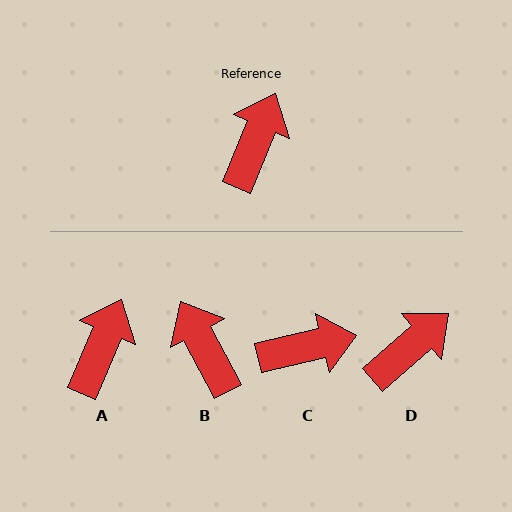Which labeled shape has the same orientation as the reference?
A.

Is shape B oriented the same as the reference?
No, it is off by about 51 degrees.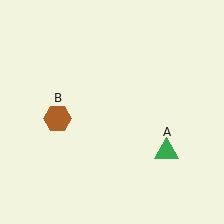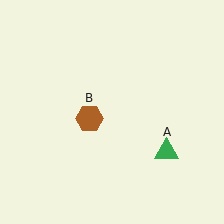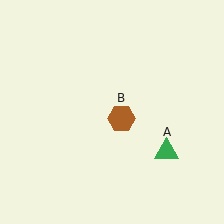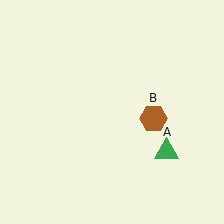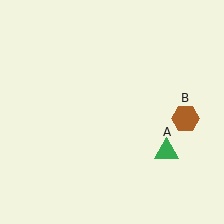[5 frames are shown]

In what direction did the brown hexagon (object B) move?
The brown hexagon (object B) moved right.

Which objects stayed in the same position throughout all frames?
Green triangle (object A) remained stationary.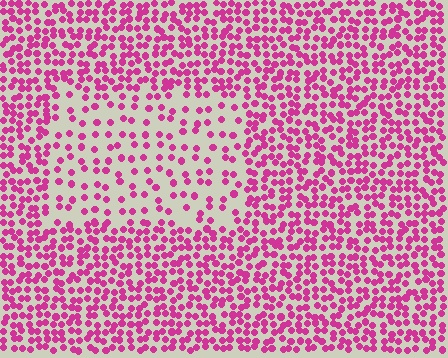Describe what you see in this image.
The image contains small magenta elements arranged at two different densities. A rectangle-shaped region is visible where the elements are less densely packed than the surrounding area.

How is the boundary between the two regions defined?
The boundary is defined by a change in element density (approximately 2.3x ratio). All elements are the same color, size, and shape.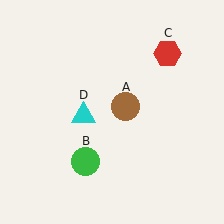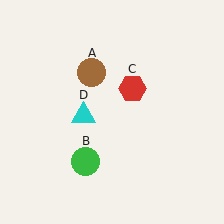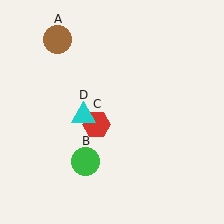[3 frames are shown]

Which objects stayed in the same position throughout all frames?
Green circle (object B) and cyan triangle (object D) remained stationary.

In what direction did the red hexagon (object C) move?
The red hexagon (object C) moved down and to the left.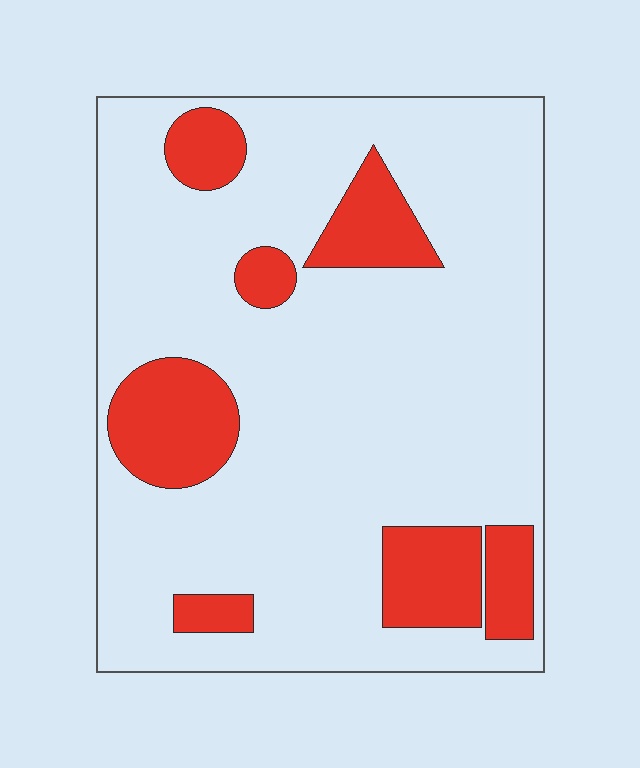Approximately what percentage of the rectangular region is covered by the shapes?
Approximately 20%.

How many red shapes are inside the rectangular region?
7.